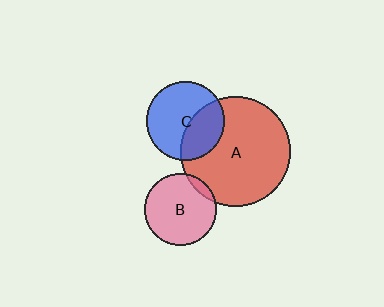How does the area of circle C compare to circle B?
Approximately 1.2 times.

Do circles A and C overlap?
Yes.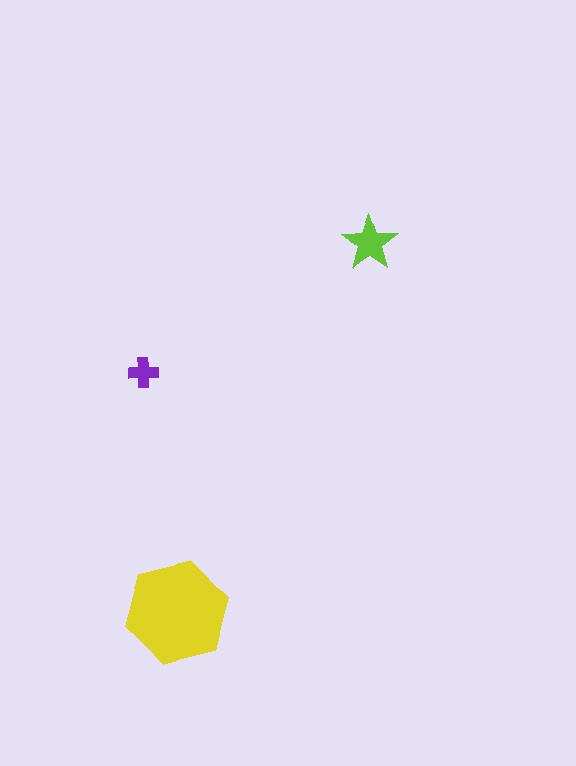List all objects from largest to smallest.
The yellow hexagon, the lime star, the purple cross.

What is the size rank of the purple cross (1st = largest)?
3rd.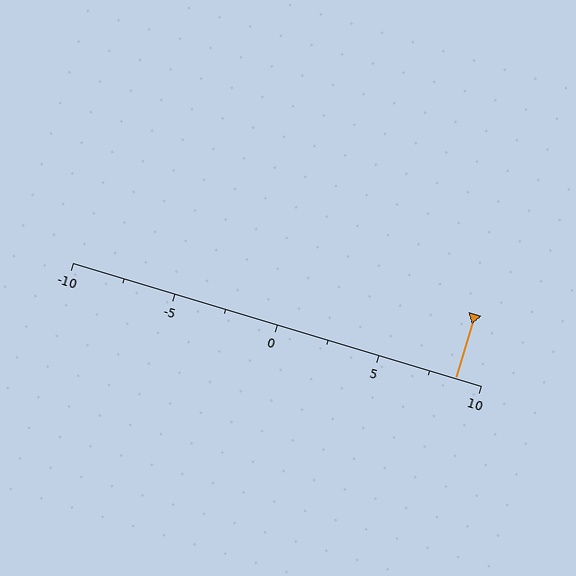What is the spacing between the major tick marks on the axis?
The major ticks are spaced 5 apart.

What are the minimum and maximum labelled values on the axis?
The axis runs from -10 to 10.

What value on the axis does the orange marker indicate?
The marker indicates approximately 8.8.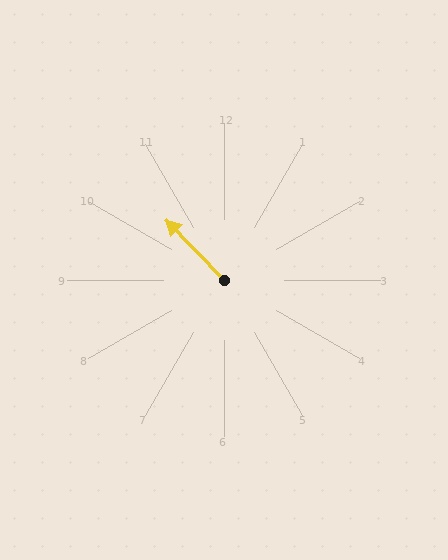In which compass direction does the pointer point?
Northwest.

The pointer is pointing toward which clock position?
Roughly 11 o'clock.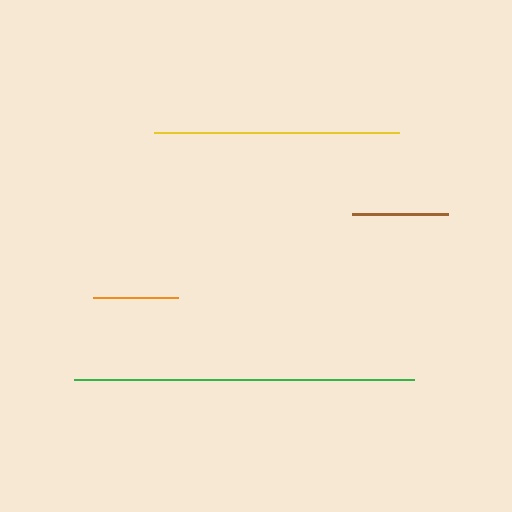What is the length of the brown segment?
The brown segment is approximately 96 pixels long.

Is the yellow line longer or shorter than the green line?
The green line is longer than the yellow line.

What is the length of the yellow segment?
The yellow segment is approximately 245 pixels long.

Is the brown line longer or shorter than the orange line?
The brown line is longer than the orange line.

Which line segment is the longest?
The green line is the longest at approximately 340 pixels.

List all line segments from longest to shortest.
From longest to shortest: green, yellow, brown, orange.